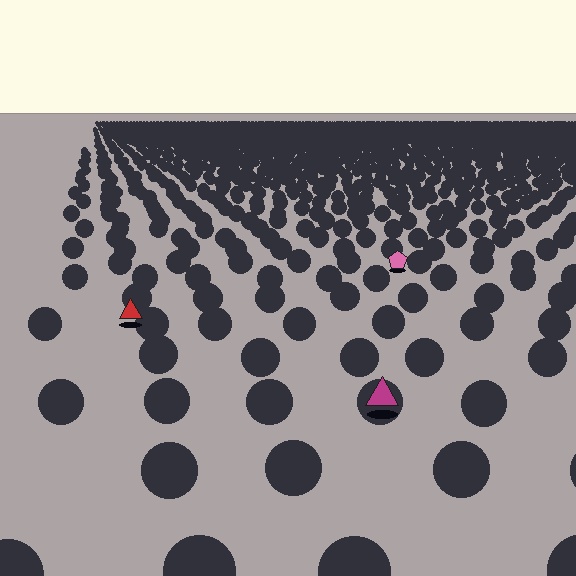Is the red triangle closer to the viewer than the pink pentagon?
Yes. The red triangle is closer — you can tell from the texture gradient: the ground texture is coarser near it.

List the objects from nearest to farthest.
From nearest to farthest: the magenta triangle, the red triangle, the pink pentagon.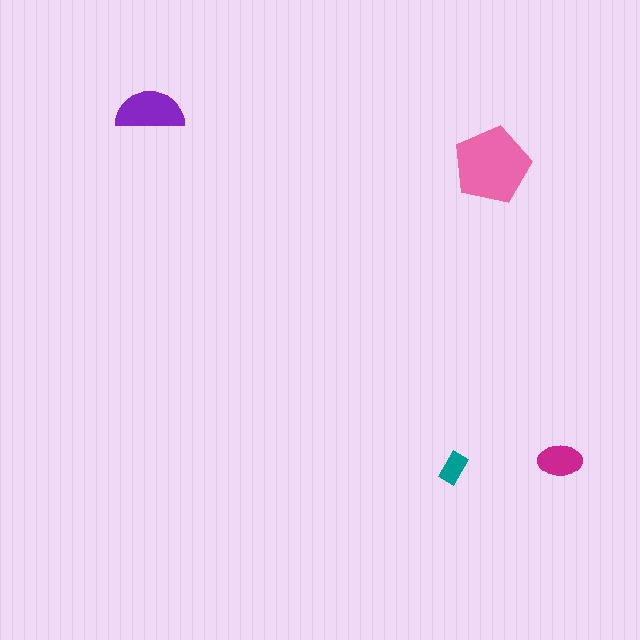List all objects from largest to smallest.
The pink pentagon, the purple semicircle, the magenta ellipse, the teal rectangle.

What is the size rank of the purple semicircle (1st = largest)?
2nd.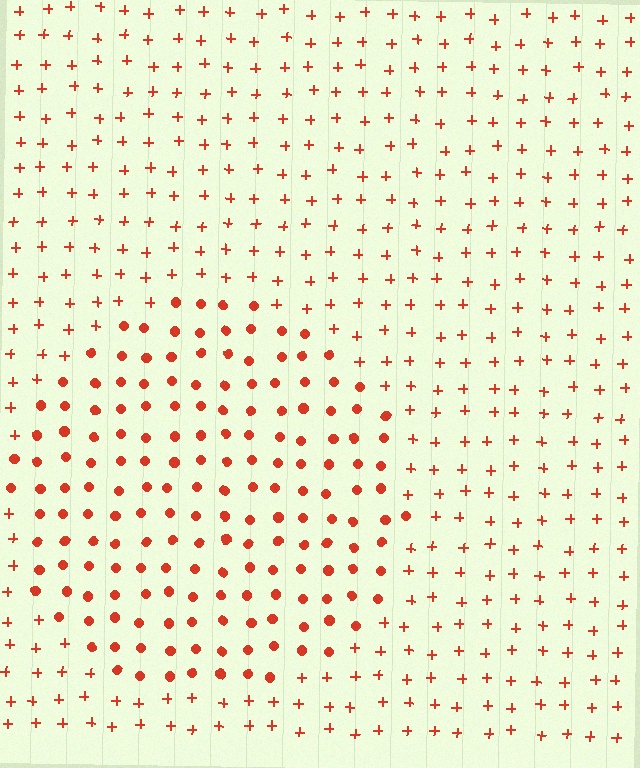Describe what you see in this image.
The image is filled with small red elements arranged in a uniform grid. A circle-shaped region contains circles, while the surrounding area contains plus signs. The boundary is defined purely by the change in element shape.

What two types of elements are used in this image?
The image uses circles inside the circle region and plus signs outside it.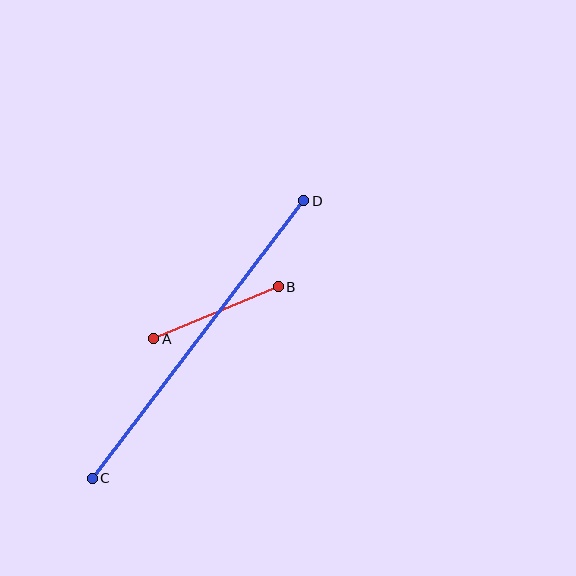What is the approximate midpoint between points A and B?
The midpoint is at approximately (216, 313) pixels.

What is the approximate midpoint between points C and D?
The midpoint is at approximately (198, 339) pixels.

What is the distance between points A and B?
The distance is approximately 135 pixels.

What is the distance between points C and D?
The distance is approximately 349 pixels.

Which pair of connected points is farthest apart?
Points C and D are farthest apart.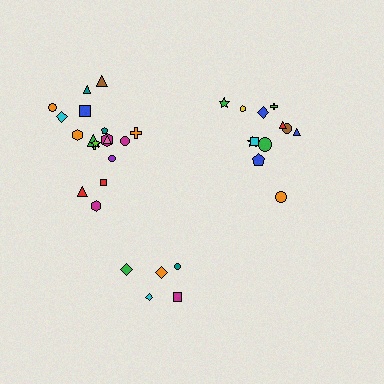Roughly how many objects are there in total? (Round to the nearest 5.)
Roughly 35 objects in total.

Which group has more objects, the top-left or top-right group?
The top-left group.